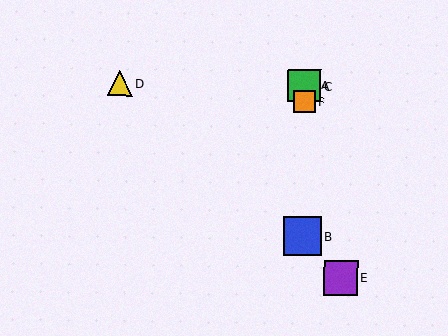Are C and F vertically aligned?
Yes, both are at x≈305.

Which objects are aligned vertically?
Objects A, B, C, F are aligned vertically.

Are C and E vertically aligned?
No, C is at x≈305 and E is at x≈341.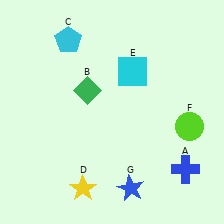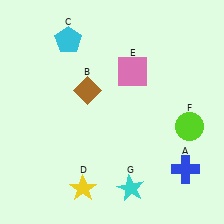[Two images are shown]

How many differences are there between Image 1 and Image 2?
There are 3 differences between the two images.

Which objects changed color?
B changed from green to brown. E changed from cyan to pink. G changed from blue to cyan.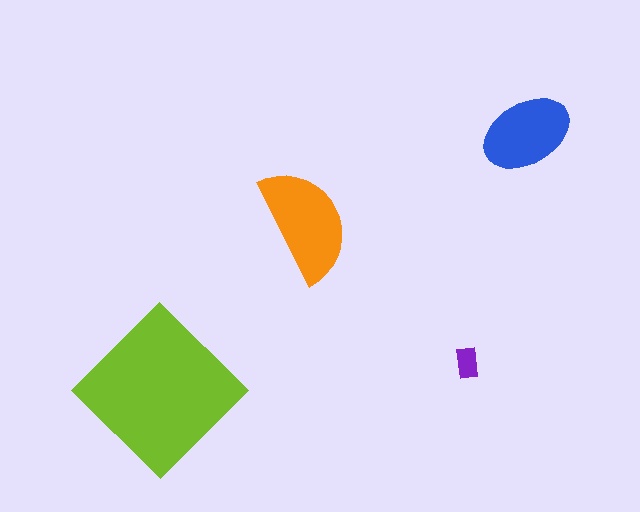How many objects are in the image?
There are 4 objects in the image.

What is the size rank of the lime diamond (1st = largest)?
1st.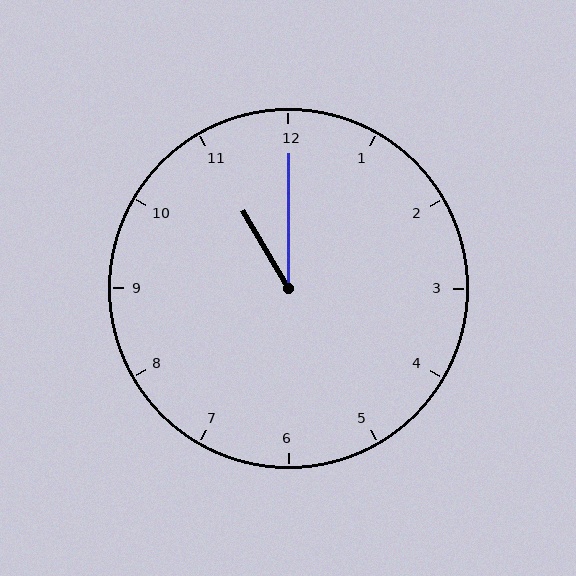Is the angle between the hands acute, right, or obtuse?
It is acute.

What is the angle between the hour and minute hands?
Approximately 30 degrees.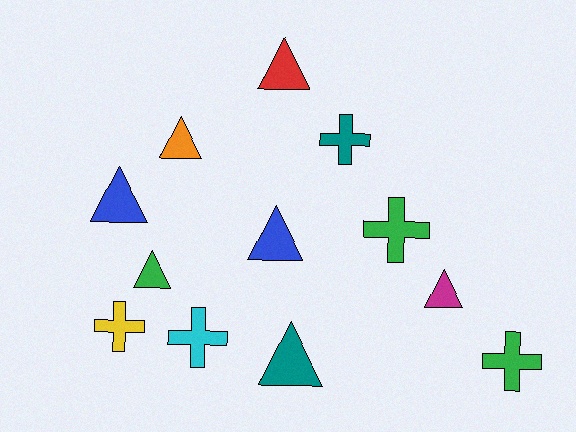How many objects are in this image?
There are 12 objects.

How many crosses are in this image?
There are 5 crosses.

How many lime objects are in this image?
There are no lime objects.